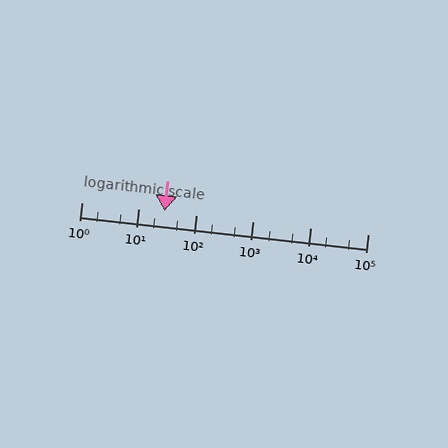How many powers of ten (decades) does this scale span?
The scale spans 5 decades, from 1 to 100000.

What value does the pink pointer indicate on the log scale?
The pointer indicates approximately 28.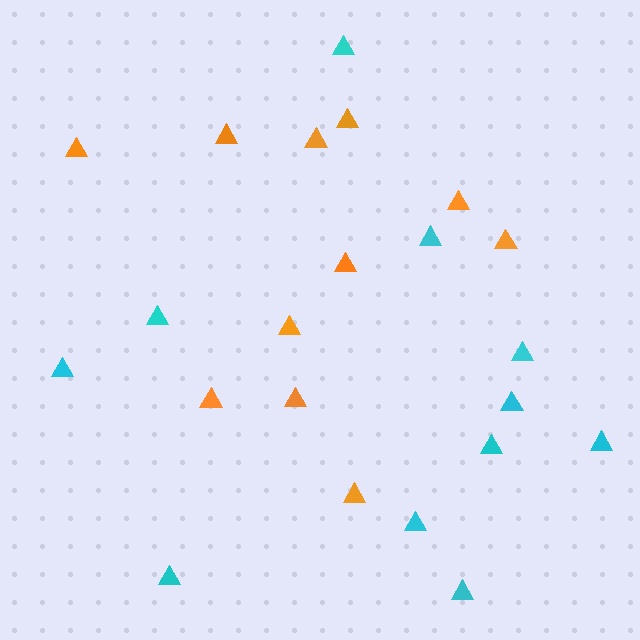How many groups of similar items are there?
There are 2 groups: one group of cyan triangles (11) and one group of orange triangles (11).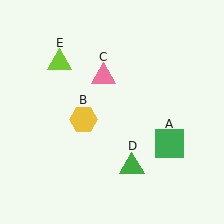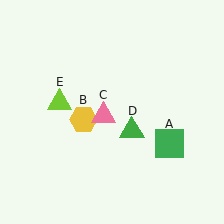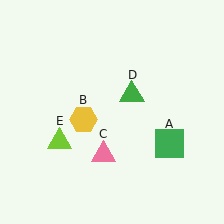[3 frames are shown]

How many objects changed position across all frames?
3 objects changed position: pink triangle (object C), green triangle (object D), lime triangle (object E).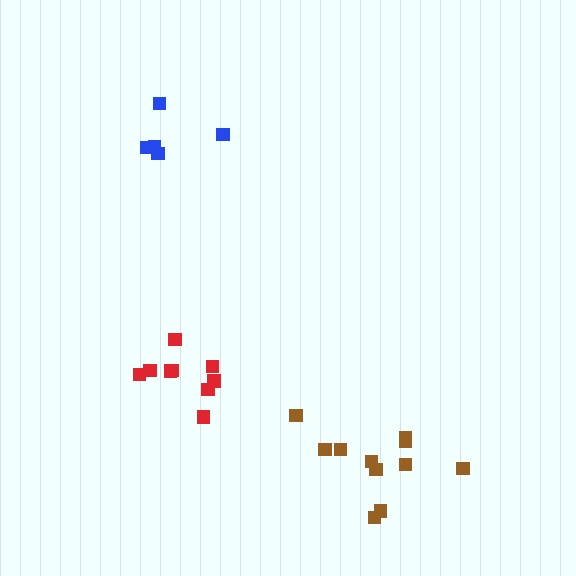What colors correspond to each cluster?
The clusters are colored: blue, red, brown.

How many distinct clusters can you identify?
There are 3 distinct clusters.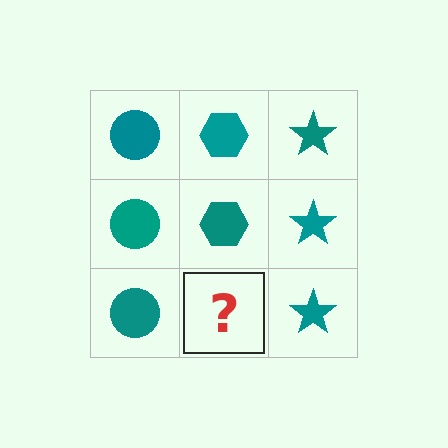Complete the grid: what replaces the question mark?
The question mark should be replaced with a teal hexagon.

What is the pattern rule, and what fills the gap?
The rule is that each column has a consistent shape. The gap should be filled with a teal hexagon.